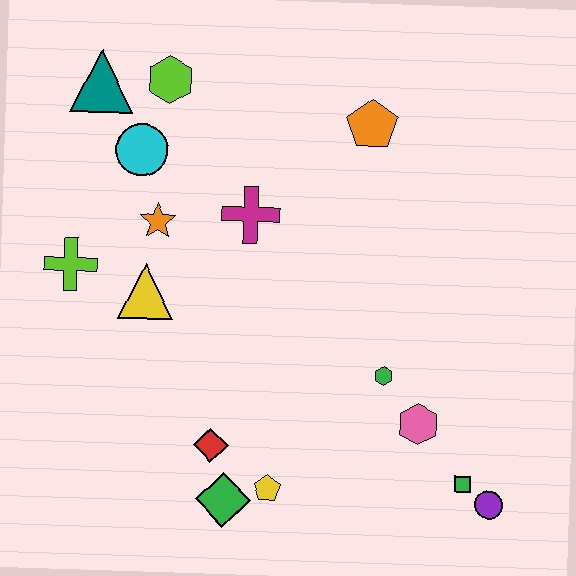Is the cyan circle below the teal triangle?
Yes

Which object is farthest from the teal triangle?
The purple circle is farthest from the teal triangle.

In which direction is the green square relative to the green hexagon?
The green square is below the green hexagon.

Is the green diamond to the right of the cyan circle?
Yes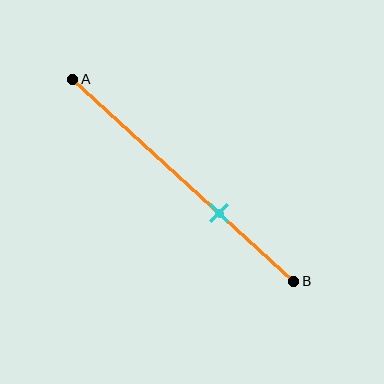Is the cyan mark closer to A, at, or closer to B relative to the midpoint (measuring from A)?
The cyan mark is closer to point B than the midpoint of segment AB.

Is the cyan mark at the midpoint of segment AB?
No, the mark is at about 65% from A, not at the 50% midpoint.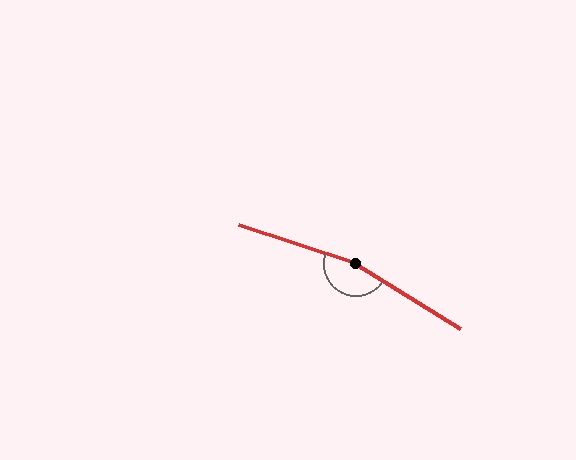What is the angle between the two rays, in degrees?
Approximately 166 degrees.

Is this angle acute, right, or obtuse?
It is obtuse.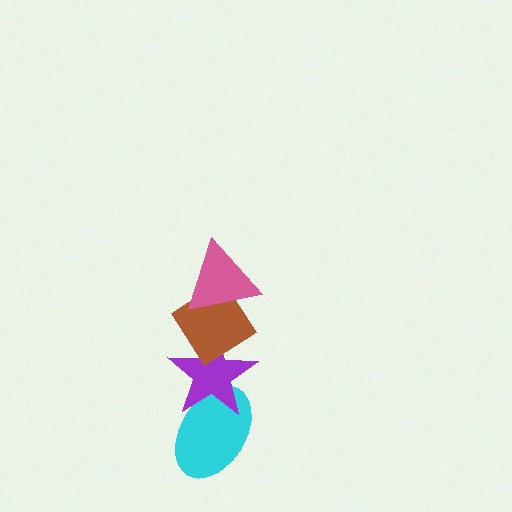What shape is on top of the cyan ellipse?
The purple star is on top of the cyan ellipse.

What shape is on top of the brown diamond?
The pink triangle is on top of the brown diamond.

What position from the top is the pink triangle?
The pink triangle is 1st from the top.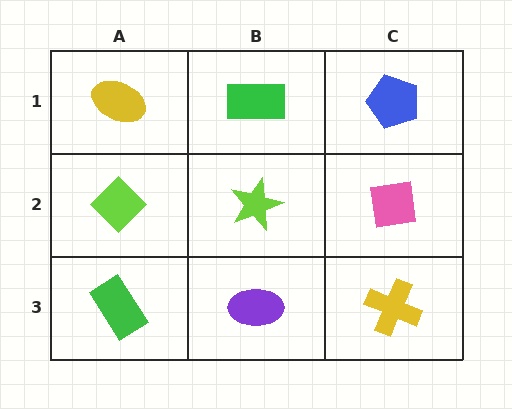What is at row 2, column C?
A pink square.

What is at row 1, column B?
A green rectangle.